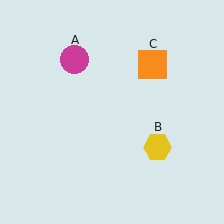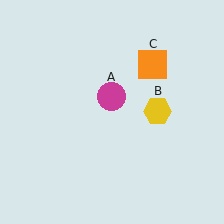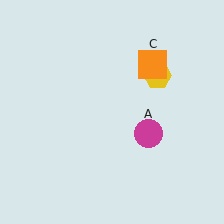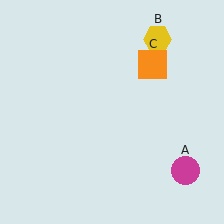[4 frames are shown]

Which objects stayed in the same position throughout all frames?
Orange square (object C) remained stationary.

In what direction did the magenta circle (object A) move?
The magenta circle (object A) moved down and to the right.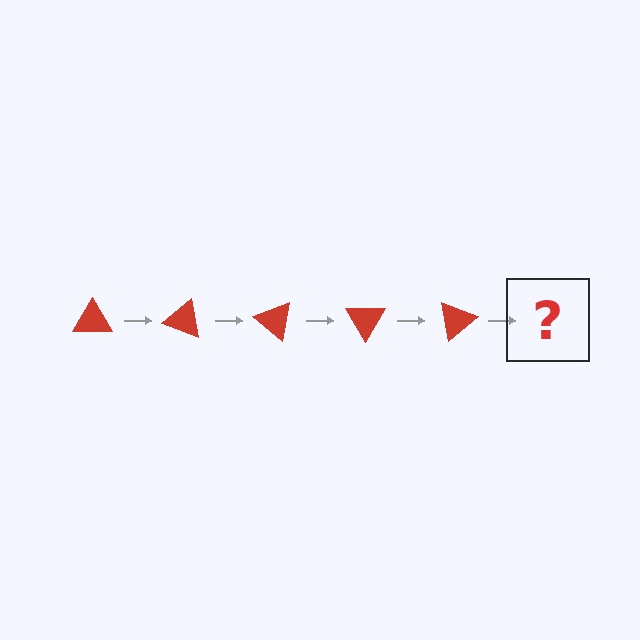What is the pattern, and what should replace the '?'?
The pattern is that the triangle rotates 20 degrees each step. The '?' should be a red triangle rotated 100 degrees.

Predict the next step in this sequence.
The next step is a red triangle rotated 100 degrees.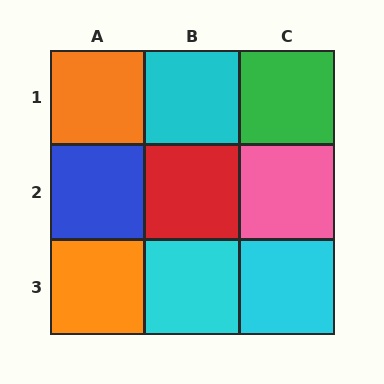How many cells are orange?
2 cells are orange.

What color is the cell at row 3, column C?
Cyan.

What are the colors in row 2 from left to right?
Blue, red, pink.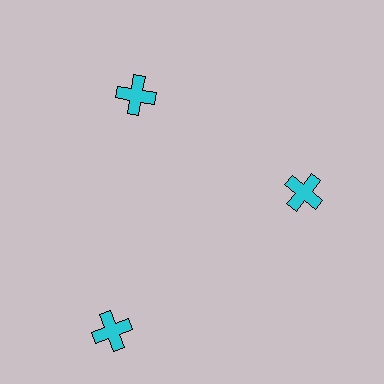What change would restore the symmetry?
The symmetry would be restored by moving it inward, back onto the ring so that all 3 crosses sit at equal angles and equal distance from the center.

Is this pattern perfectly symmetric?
No. The 3 cyan crosses are arranged in a ring, but one element near the 7 o'clock position is pushed outward from the center, breaking the 3-fold rotational symmetry.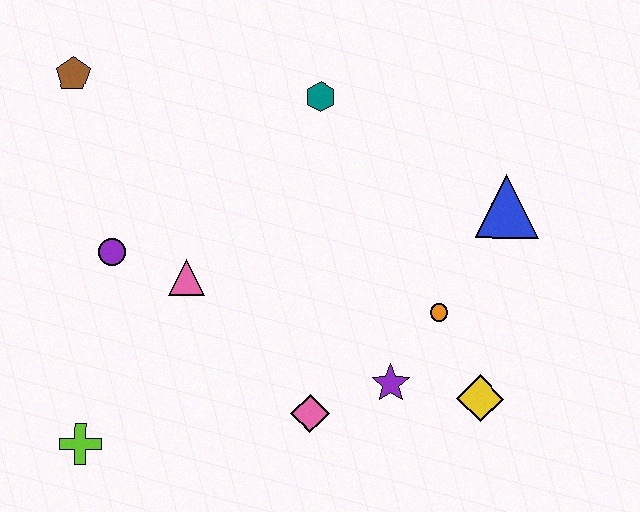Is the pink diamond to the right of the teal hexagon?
No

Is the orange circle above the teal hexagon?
No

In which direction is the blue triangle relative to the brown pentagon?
The blue triangle is to the right of the brown pentagon.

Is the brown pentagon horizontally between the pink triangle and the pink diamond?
No